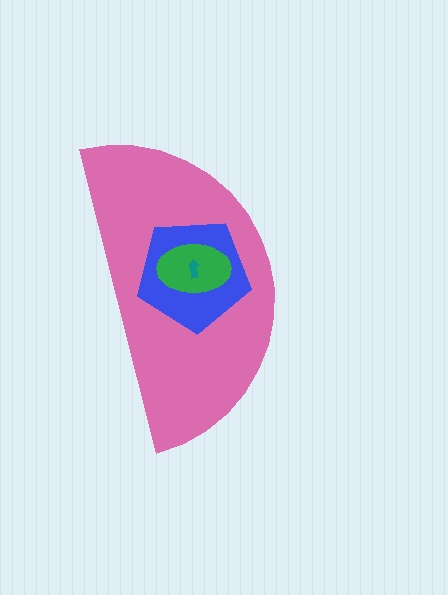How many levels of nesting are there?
4.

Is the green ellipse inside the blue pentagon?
Yes.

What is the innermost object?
The teal arrow.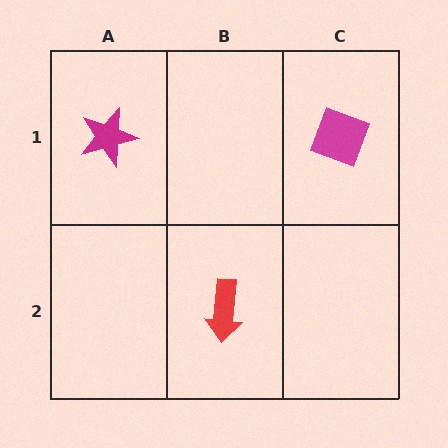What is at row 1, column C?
A magenta diamond.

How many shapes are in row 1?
2 shapes.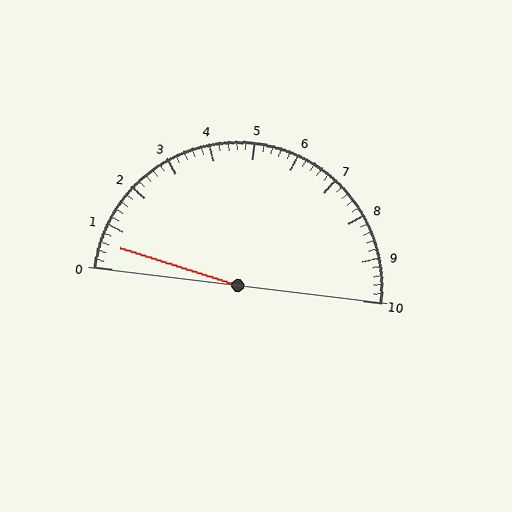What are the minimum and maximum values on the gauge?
The gauge ranges from 0 to 10.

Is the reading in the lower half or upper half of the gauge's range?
The reading is in the lower half of the range (0 to 10).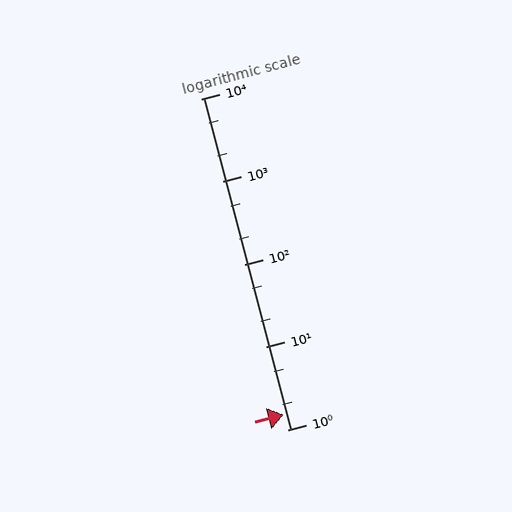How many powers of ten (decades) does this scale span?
The scale spans 4 decades, from 1 to 10000.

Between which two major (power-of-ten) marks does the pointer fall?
The pointer is between 1 and 10.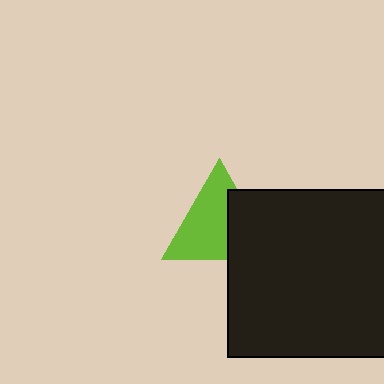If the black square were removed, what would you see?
You would see the complete lime triangle.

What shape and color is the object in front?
The object in front is a black square.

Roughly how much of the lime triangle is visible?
About half of it is visible (roughly 65%).